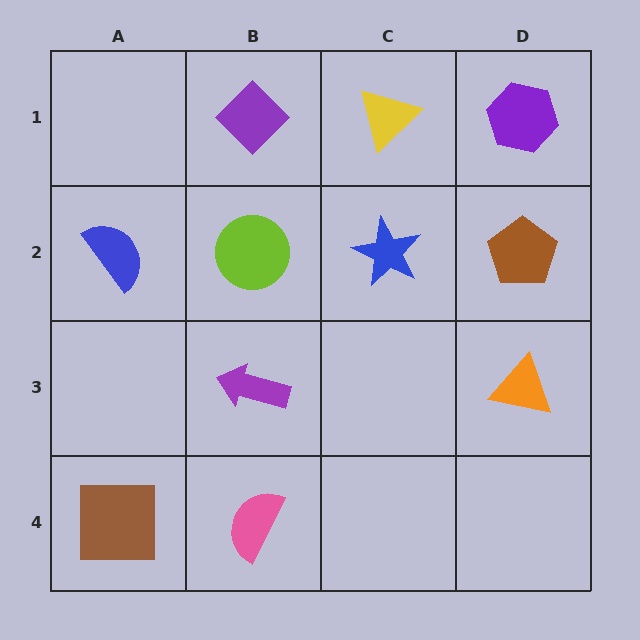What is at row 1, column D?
A purple hexagon.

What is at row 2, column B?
A lime circle.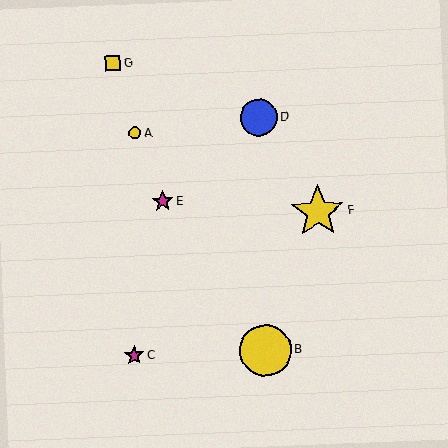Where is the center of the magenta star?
The center of the magenta star is at (163, 201).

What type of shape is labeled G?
Shape G is a yellow square.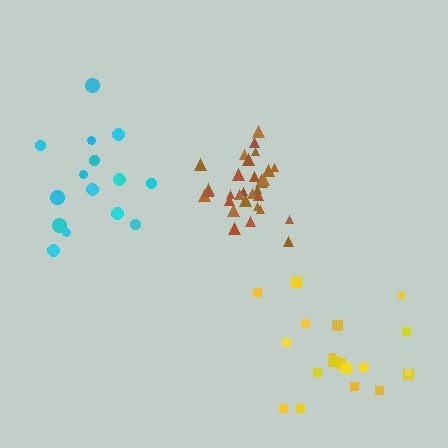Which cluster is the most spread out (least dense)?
Cyan.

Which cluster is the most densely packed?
Brown.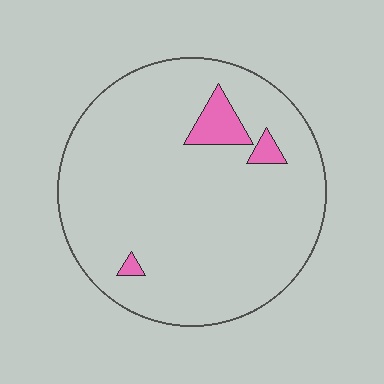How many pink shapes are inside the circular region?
3.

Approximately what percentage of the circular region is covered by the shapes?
Approximately 5%.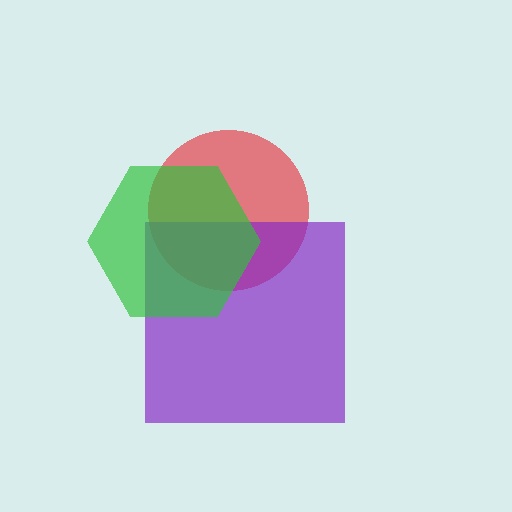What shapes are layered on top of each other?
The layered shapes are: a red circle, a purple square, a green hexagon.